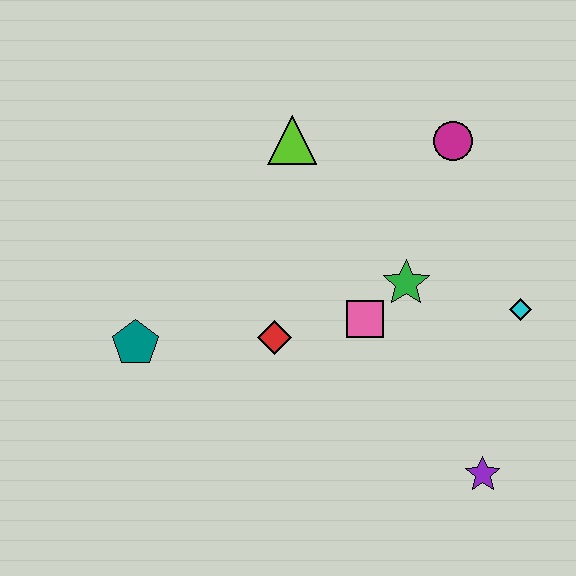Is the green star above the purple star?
Yes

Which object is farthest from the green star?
The teal pentagon is farthest from the green star.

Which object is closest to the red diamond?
The pink square is closest to the red diamond.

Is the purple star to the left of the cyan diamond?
Yes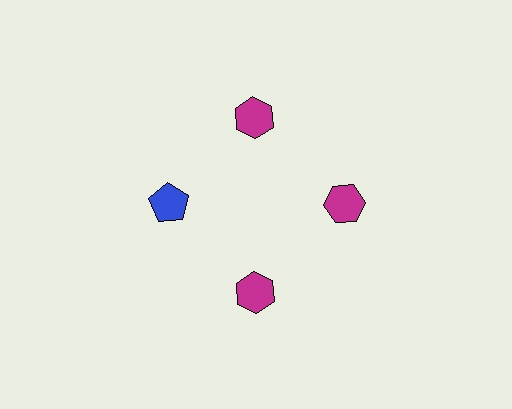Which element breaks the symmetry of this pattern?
The blue pentagon at roughly the 9 o'clock position breaks the symmetry. All other shapes are magenta hexagons.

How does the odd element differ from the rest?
It differs in both color (blue instead of magenta) and shape (pentagon instead of hexagon).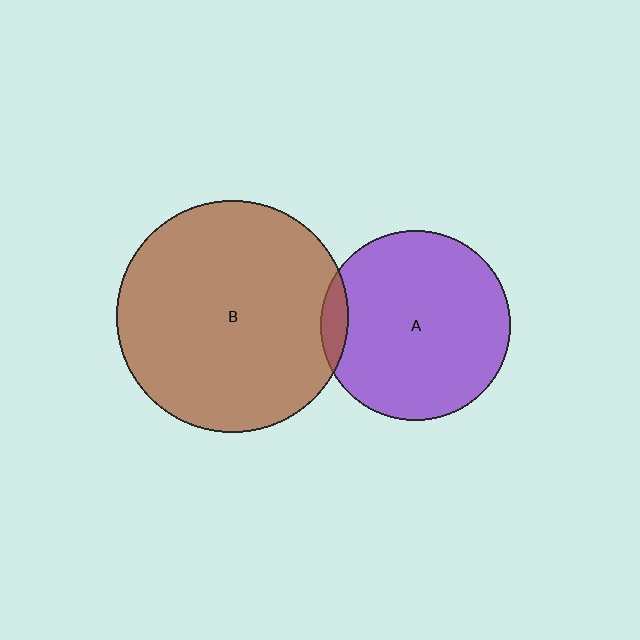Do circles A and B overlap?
Yes.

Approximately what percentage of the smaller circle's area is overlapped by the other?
Approximately 5%.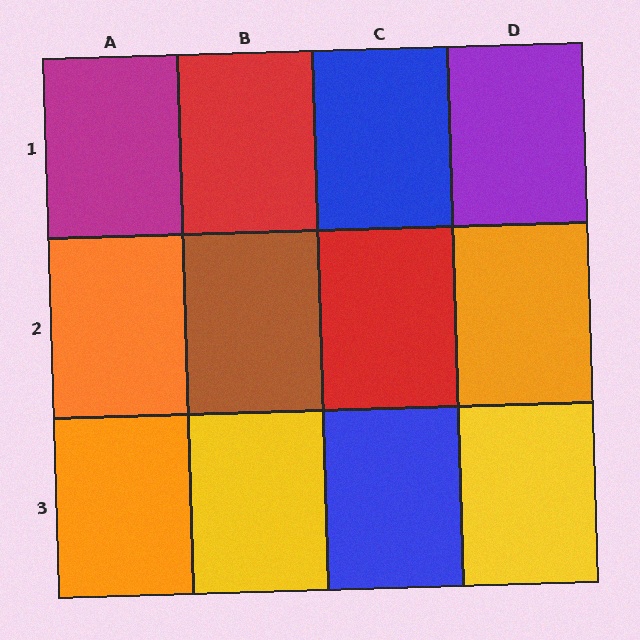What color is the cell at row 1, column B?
Red.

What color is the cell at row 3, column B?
Yellow.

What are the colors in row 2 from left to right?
Orange, brown, red, orange.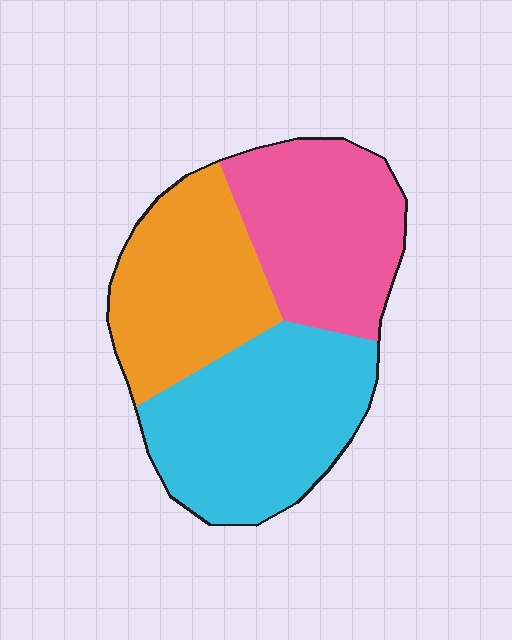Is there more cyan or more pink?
Cyan.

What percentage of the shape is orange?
Orange takes up about one third (1/3) of the shape.